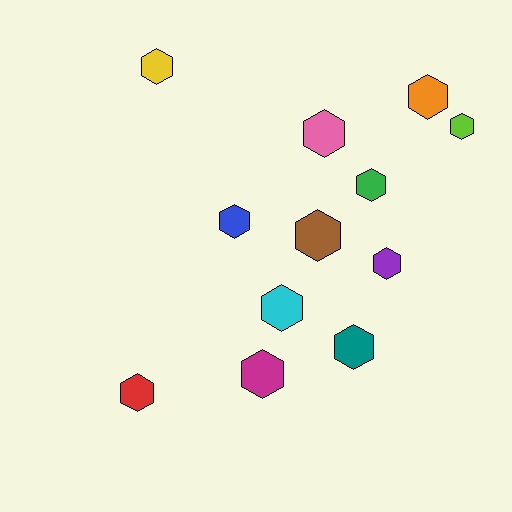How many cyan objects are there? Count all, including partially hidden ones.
There is 1 cyan object.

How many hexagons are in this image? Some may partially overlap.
There are 12 hexagons.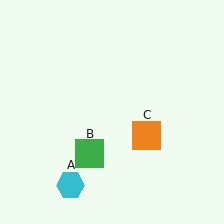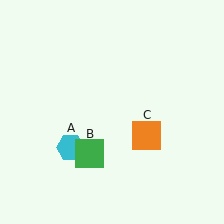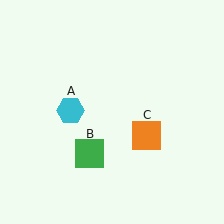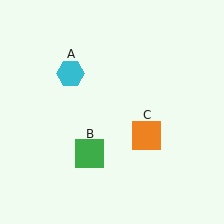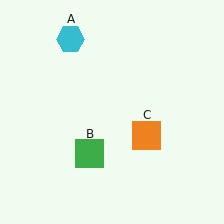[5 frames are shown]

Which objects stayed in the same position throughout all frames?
Green square (object B) and orange square (object C) remained stationary.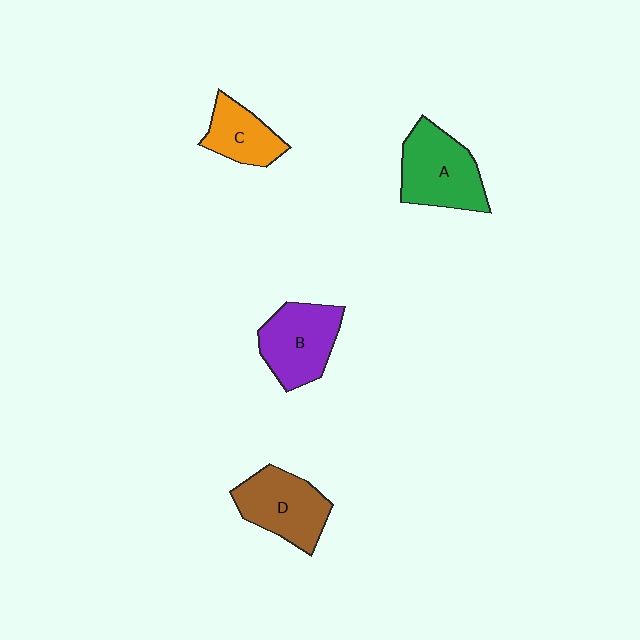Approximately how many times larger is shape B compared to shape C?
Approximately 1.4 times.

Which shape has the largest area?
Shape A (green).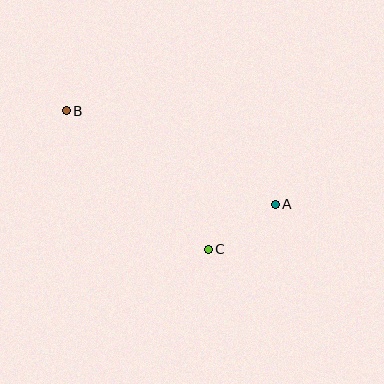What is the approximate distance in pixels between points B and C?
The distance between B and C is approximately 198 pixels.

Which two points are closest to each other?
Points A and C are closest to each other.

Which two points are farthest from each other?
Points A and B are farthest from each other.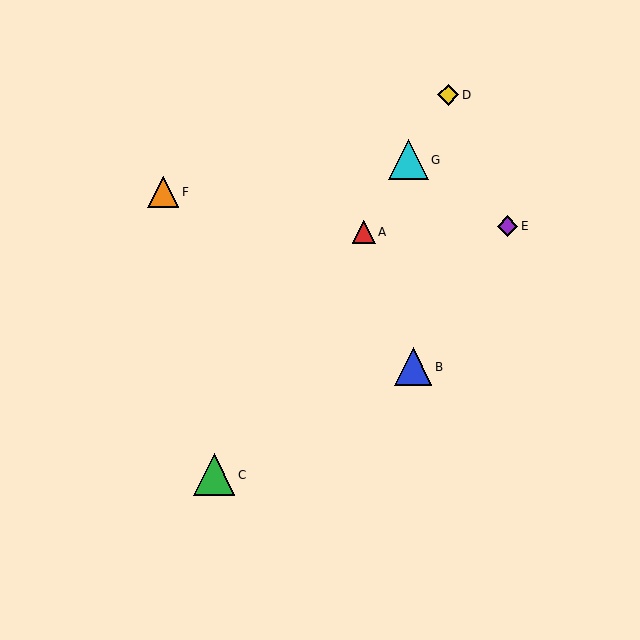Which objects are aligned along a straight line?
Objects A, C, D, G are aligned along a straight line.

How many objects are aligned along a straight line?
4 objects (A, C, D, G) are aligned along a straight line.